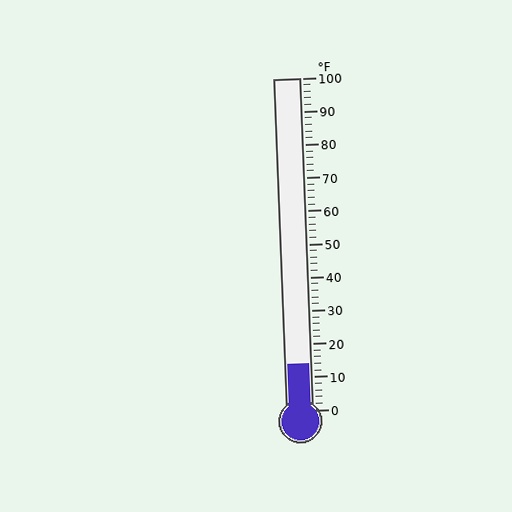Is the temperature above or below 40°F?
The temperature is below 40°F.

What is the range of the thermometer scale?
The thermometer scale ranges from 0°F to 100°F.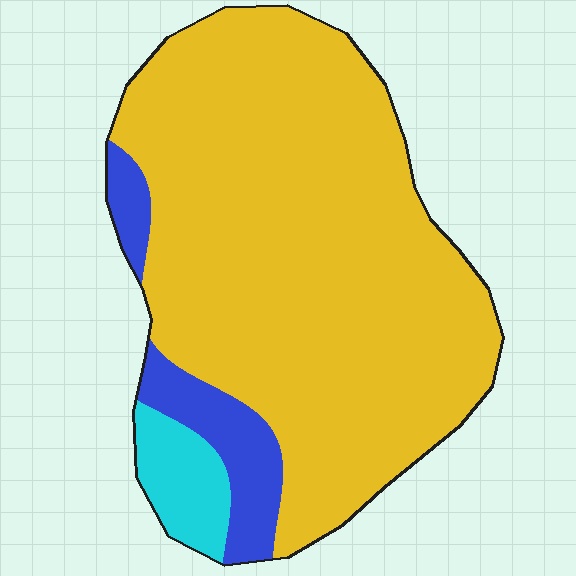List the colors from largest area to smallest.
From largest to smallest: yellow, blue, cyan.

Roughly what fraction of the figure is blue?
Blue covers about 10% of the figure.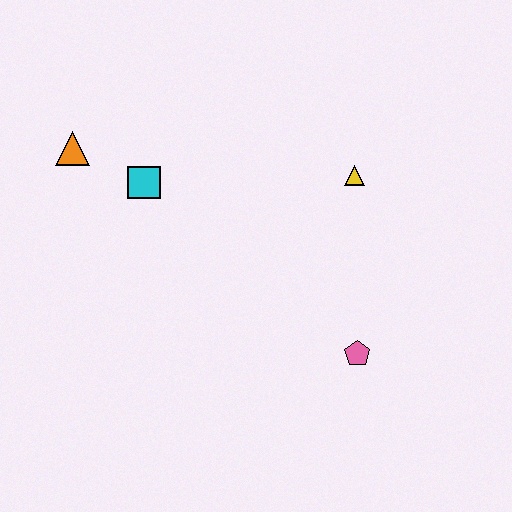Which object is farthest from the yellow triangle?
The orange triangle is farthest from the yellow triangle.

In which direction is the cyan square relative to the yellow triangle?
The cyan square is to the left of the yellow triangle.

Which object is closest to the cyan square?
The orange triangle is closest to the cyan square.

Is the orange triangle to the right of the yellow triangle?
No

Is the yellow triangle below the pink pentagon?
No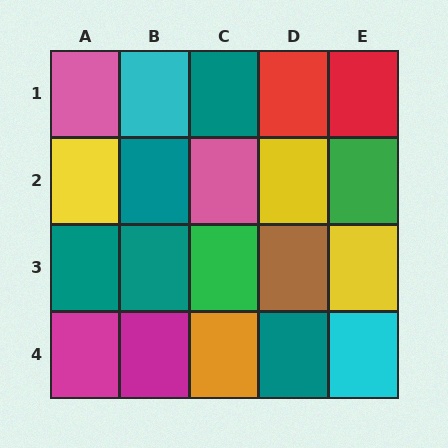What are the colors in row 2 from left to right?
Yellow, teal, pink, yellow, green.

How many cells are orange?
1 cell is orange.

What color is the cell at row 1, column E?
Red.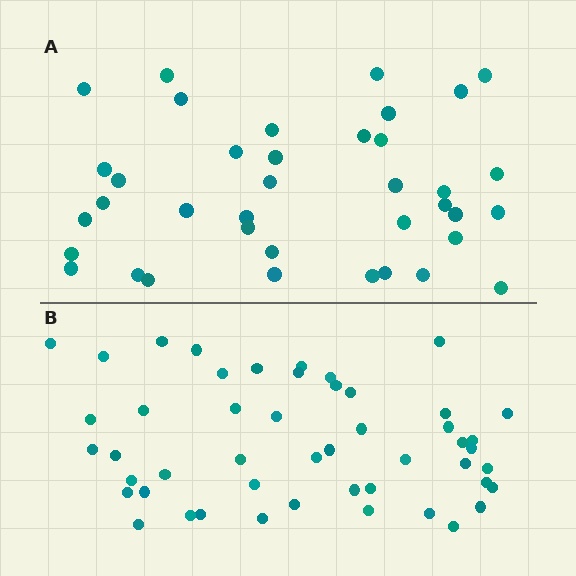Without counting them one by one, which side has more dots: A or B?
Region B (the bottom region) has more dots.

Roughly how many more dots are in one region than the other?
Region B has roughly 12 or so more dots than region A.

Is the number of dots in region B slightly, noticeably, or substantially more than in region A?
Region B has noticeably more, but not dramatically so. The ratio is roughly 1.3 to 1.